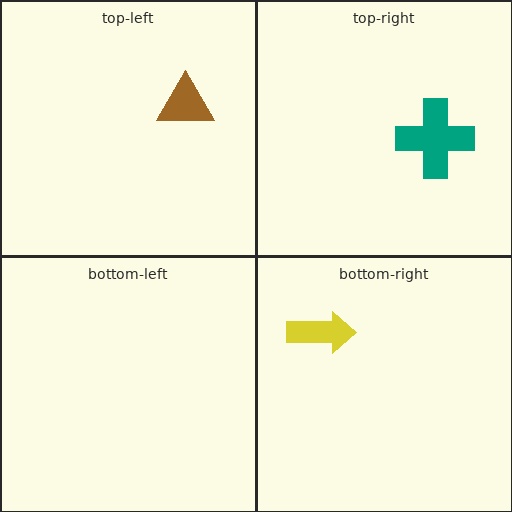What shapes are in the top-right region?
The teal cross.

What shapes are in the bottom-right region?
The yellow arrow.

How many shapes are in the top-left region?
1.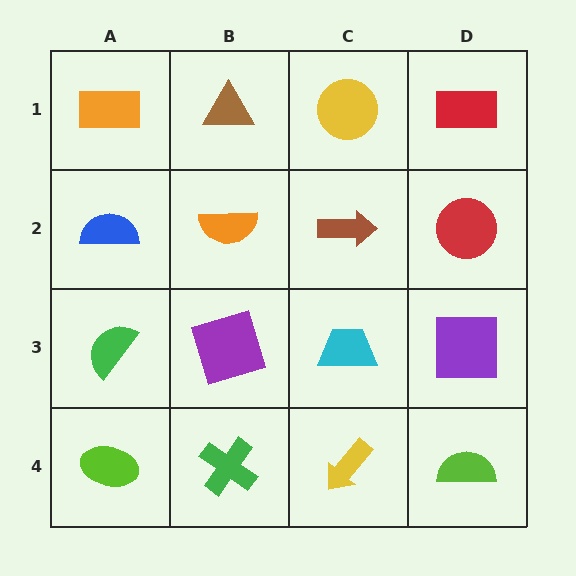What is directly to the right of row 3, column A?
A purple square.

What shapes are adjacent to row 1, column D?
A red circle (row 2, column D), a yellow circle (row 1, column C).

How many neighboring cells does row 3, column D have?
3.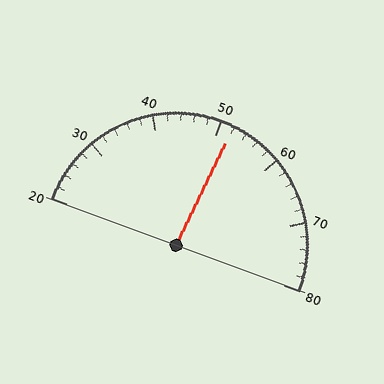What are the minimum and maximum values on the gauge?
The gauge ranges from 20 to 80.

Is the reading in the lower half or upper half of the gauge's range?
The reading is in the upper half of the range (20 to 80).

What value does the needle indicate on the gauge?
The needle indicates approximately 52.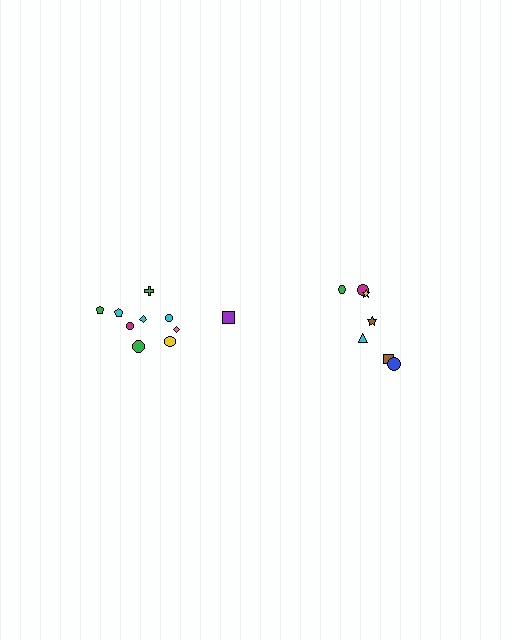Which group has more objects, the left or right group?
The left group.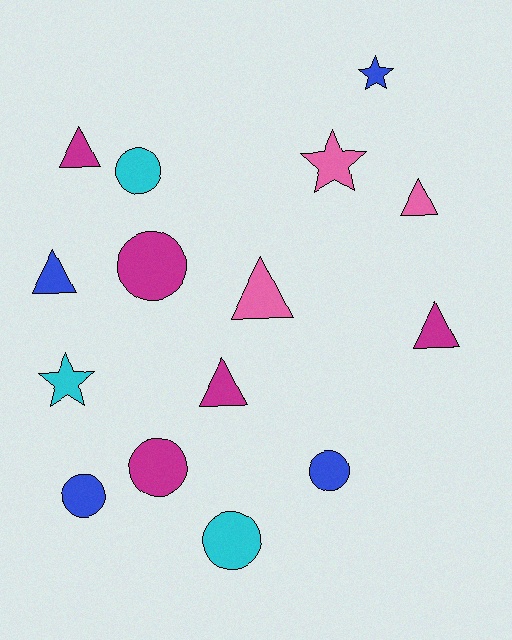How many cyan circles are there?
There are 2 cyan circles.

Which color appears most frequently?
Magenta, with 5 objects.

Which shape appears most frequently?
Circle, with 6 objects.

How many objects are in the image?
There are 15 objects.